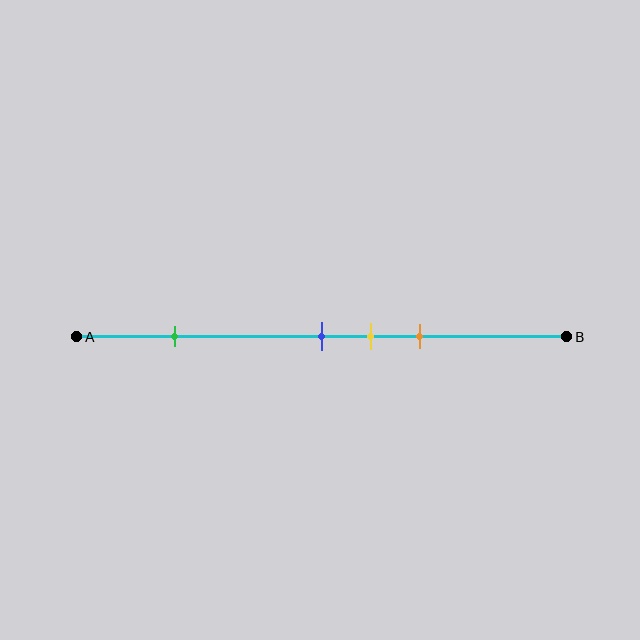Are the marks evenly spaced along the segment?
No, the marks are not evenly spaced.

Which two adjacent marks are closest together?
The blue and yellow marks are the closest adjacent pair.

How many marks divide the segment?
There are 4 marks dividing the segment.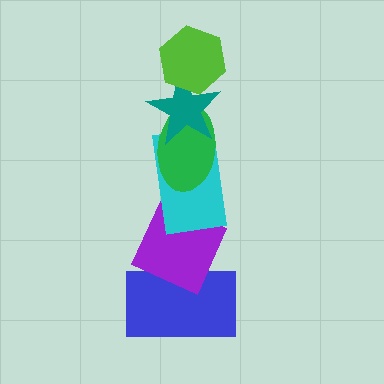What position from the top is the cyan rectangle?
The cyan rectangle is 4th from the top.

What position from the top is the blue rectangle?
The blue rectangle is 6th from the top.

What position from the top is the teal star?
The teal star is 2nd from the top.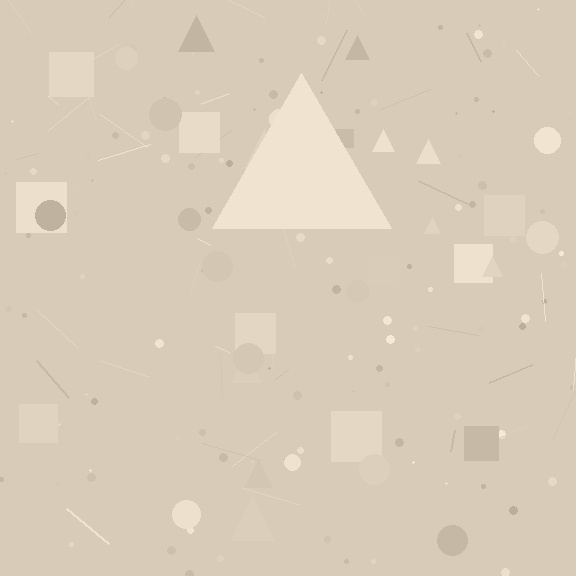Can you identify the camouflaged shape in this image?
The camouflaged shape is a triangle.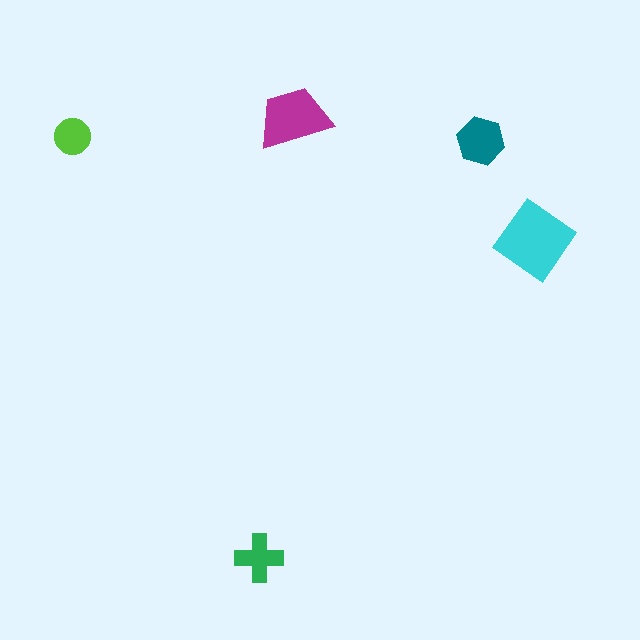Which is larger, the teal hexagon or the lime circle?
The teal hexagon.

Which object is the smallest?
The lime circle.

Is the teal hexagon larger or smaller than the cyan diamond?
Smaller.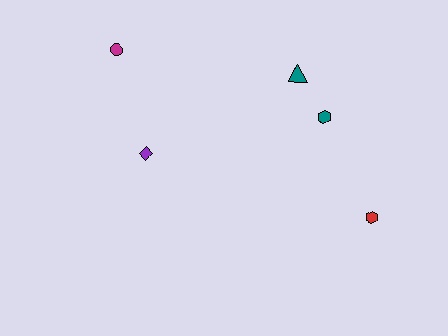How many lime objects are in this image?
There are no lime objects.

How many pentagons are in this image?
There are no pentagons.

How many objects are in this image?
There are 5 objects.